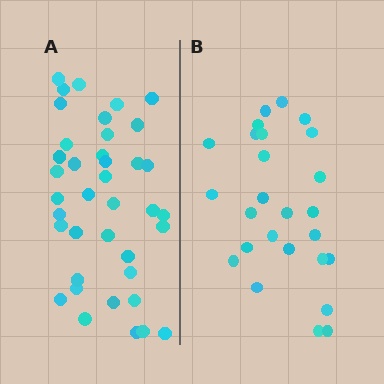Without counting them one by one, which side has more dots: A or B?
Region A (the left region) has more dots.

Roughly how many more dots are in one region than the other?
Region A has approximately 15 more dots than region B.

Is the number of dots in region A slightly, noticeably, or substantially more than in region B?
Region A has substantially more. The ratio is roughly 1.5 to 1.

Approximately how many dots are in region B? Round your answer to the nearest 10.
About 30 dots. (The exact count is 26, which rounds to 30.)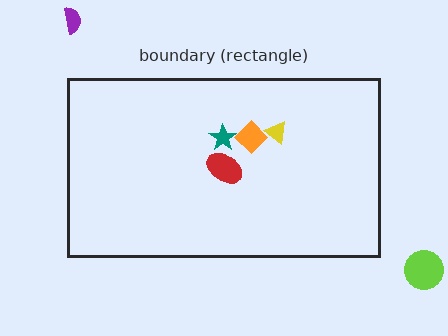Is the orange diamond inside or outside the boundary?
Inside.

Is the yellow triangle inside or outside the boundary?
Inside.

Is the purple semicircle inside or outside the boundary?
Outside.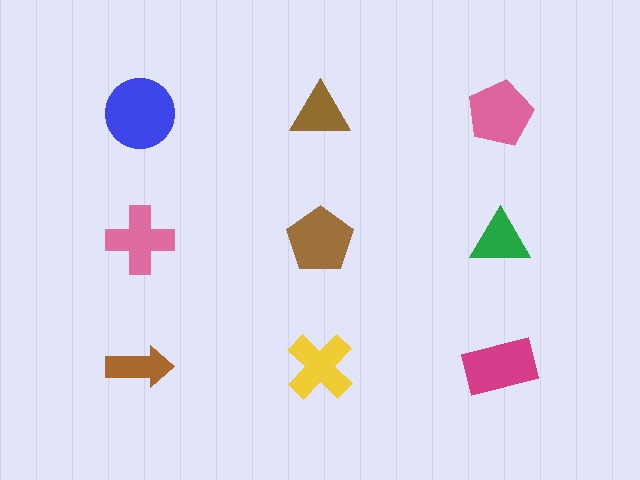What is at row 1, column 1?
A blue circle.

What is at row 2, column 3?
A green triangle.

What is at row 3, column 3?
A magenta rectangle.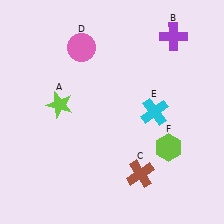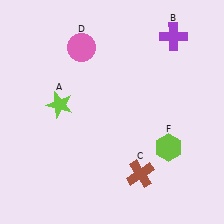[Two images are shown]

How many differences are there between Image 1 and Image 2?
There is 1 difference between the two images.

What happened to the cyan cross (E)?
The cyan cross (E) was removed in Image 2. It was in the top-right area of Image 1.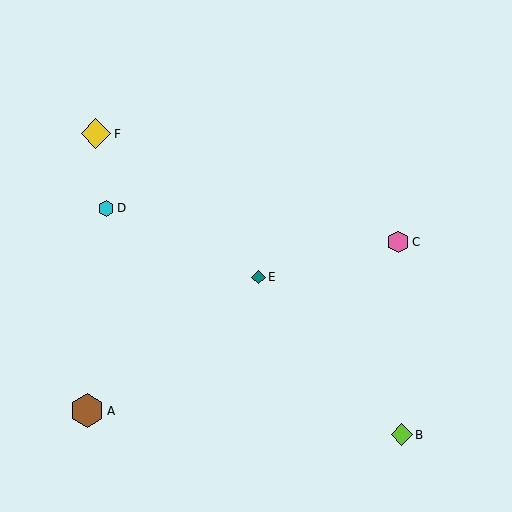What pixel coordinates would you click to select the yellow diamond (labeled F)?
Click at (96, 134) to select the yellow diamond F.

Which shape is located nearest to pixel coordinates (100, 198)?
The cyan hexagon (labeled D) at (106, 208) is nearest to that location.